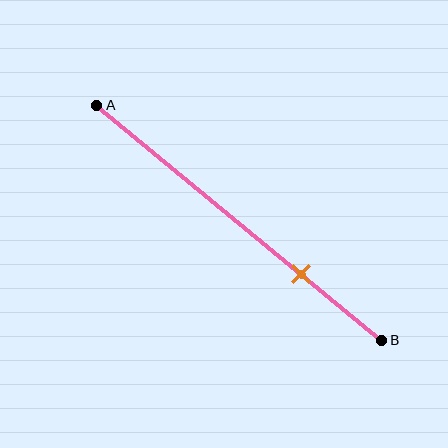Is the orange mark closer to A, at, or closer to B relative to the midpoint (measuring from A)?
The orange mark is closer to point B than the midpoint of segment AB.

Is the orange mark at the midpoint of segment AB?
No, the mark is at about 70% from A, not at the 50% midpoint.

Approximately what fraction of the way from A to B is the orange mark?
The orange mark is approximately 70% of the way from A to B.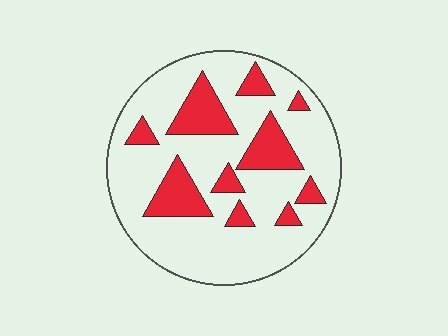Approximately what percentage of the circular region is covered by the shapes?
Approximately 25%.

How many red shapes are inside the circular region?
10.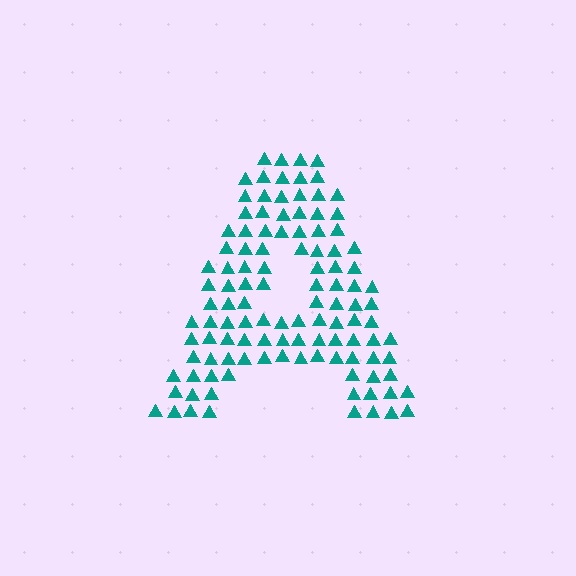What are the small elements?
The small elements are triangles.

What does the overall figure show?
The overall figure shows the letter A.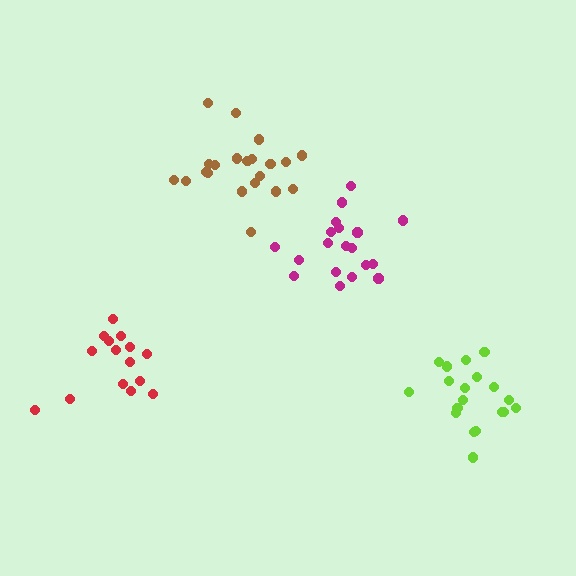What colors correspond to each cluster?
The clusters are colored: brown, red, magenta, lime.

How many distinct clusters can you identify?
There are 4 distinct clusters.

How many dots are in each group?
Group 1: 21 dots, Group 2: 15 dots, Group 3: 19 dots, Group 4: 19 dots (74 total).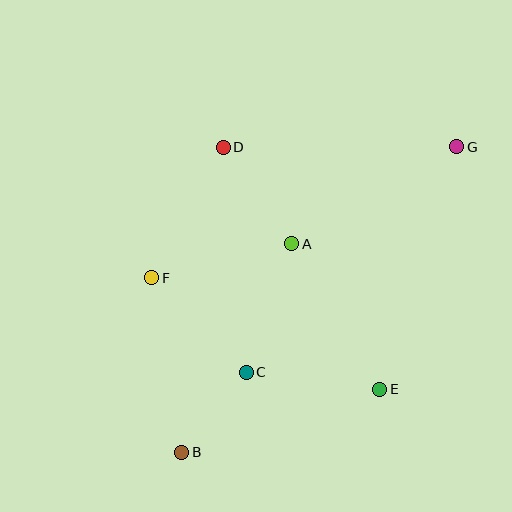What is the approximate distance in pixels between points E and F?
The distance between E and F is approximately 253 pixels.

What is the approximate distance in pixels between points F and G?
The distance between F and G is approximately 332 pixels.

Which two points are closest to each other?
Points B and C are closest to each other.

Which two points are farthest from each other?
Points B and G are farthest from each other.